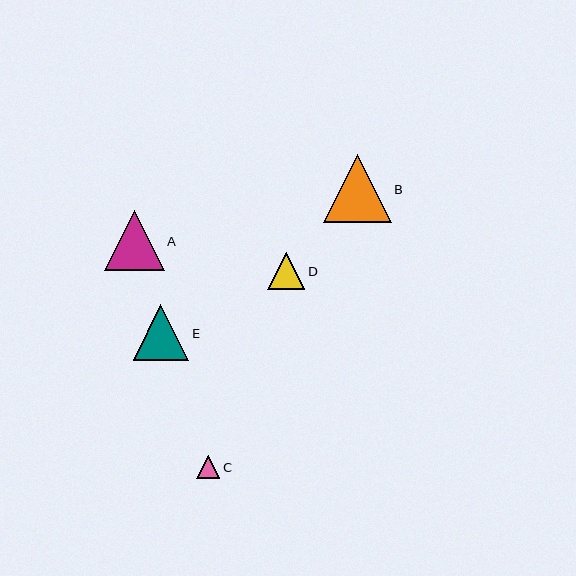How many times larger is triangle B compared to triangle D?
Triangle B is approximately 1.8 times the size of triangle D.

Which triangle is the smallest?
Triangle C is the smallest with a size of approximately 23 pixels.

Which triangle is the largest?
Triangle B is the largest with a size of approximately 68 pixels.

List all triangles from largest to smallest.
From largest to smallest: B, A, E, D, C.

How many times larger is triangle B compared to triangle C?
Triangle B is approximately 3.0 times the size of triangle C.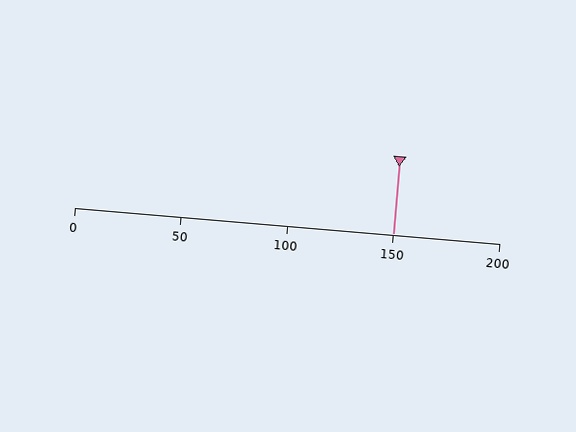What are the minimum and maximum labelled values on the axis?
The axis runs from 0 to 200.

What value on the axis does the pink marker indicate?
The marker indicates approximately 150.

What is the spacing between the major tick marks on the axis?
The major ticks are spaced 50 apart.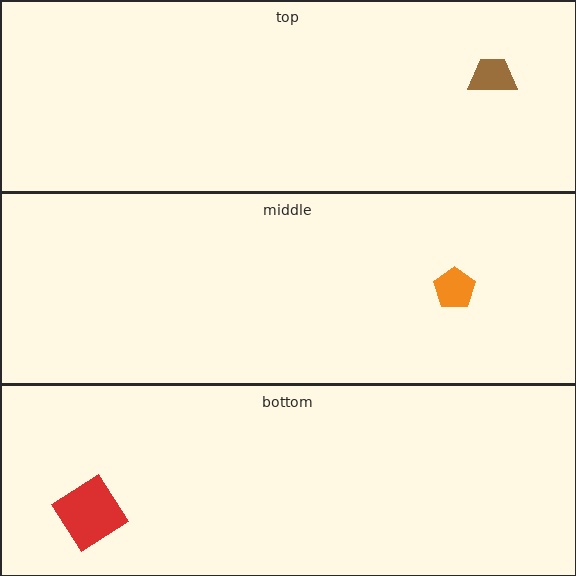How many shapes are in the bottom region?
1.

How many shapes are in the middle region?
1.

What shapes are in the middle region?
The orange pentagon.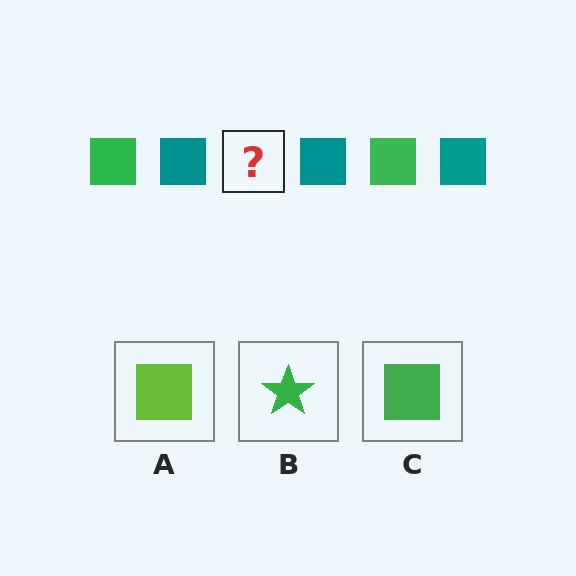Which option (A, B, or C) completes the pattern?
C.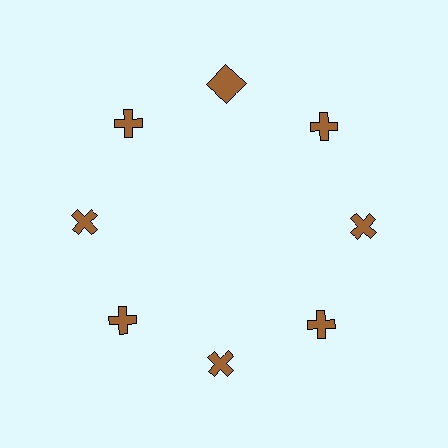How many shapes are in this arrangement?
There are 8 shapes arranged in a ring pattern.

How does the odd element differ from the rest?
It has a different shape: square instead of cross.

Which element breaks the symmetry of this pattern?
The brown square at roughly the 12 o'clock position breaks the symmetry. All other shapes are brown crosses.